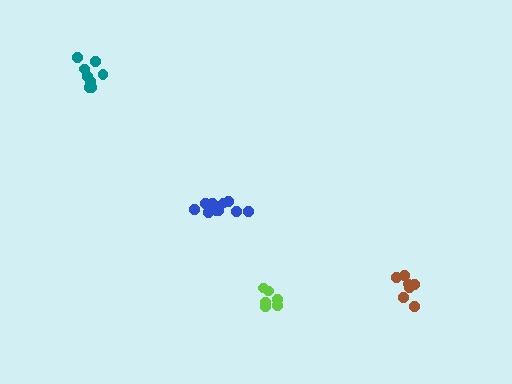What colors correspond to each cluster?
The clusters are colored: brown, lime, blue, teal.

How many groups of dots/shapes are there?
There are 4 groups.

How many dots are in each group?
Group 1: 7 dots, Group 2: 6 dots, Group 3: 11 dots, Group 4: 8 dots (32 total).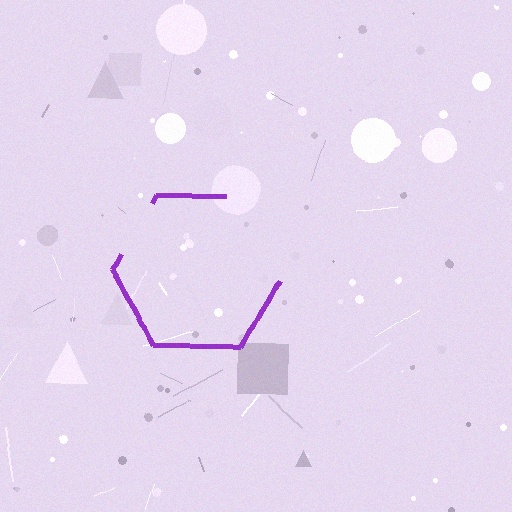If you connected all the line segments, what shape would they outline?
They would outline a hexagon.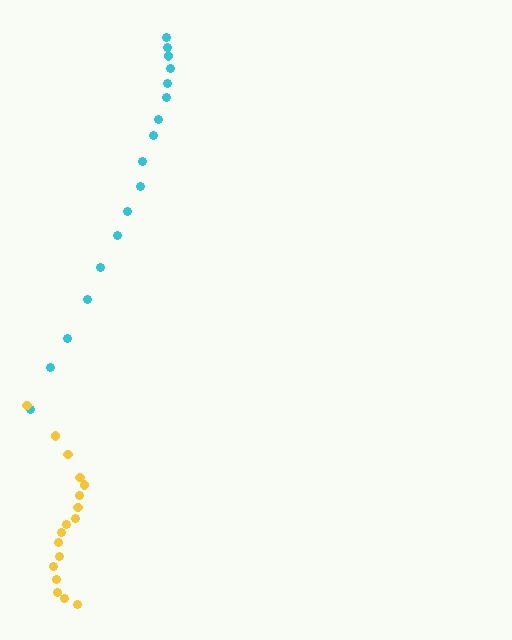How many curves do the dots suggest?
There are 2 distinct paths.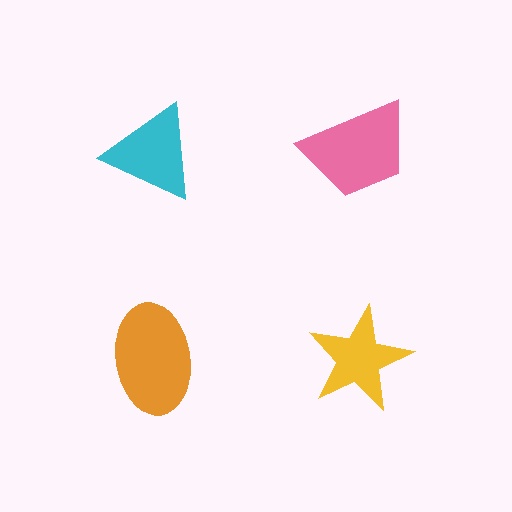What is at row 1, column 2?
A pink trapezoid.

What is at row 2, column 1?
An orange ellipse.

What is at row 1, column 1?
A cyan triangle.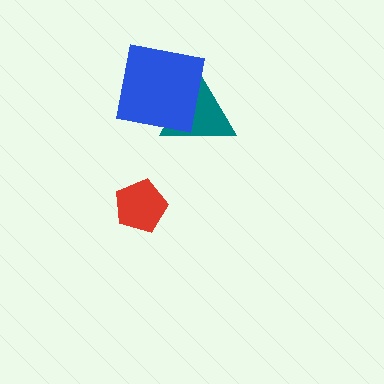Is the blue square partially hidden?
No, no other shape covers it.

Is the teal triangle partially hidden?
Yes, it is partially covered by another shape.